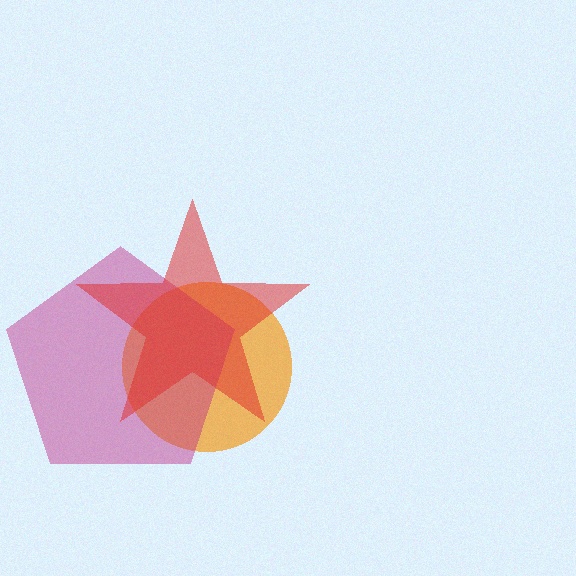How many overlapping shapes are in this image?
There are 3 overlapping shapes in the image.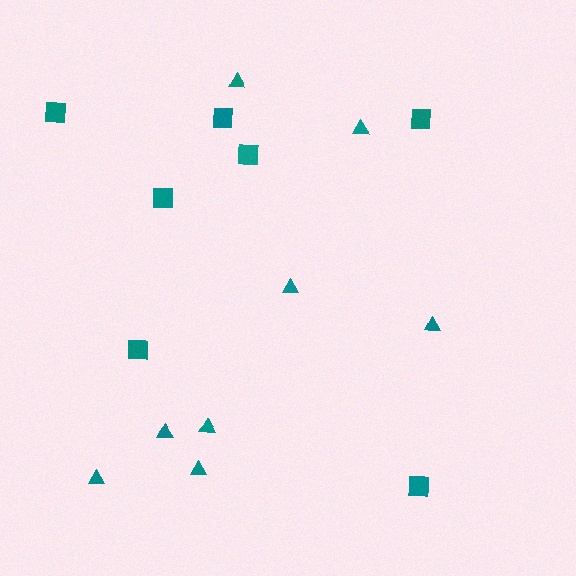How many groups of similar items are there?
There are 2 groups: one group of squares (7) and one group of triangles (8).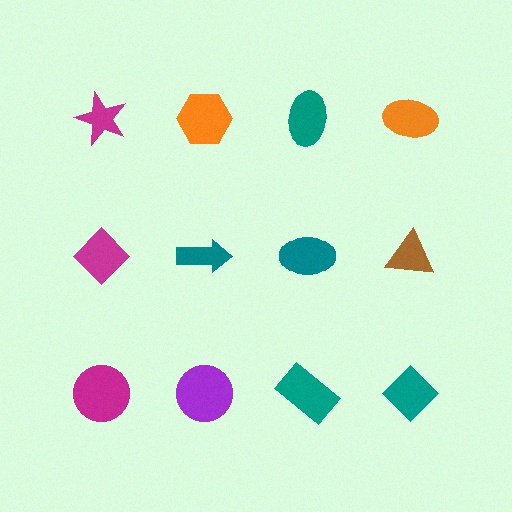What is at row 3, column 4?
A teal diamond.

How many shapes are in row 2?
4 shapes.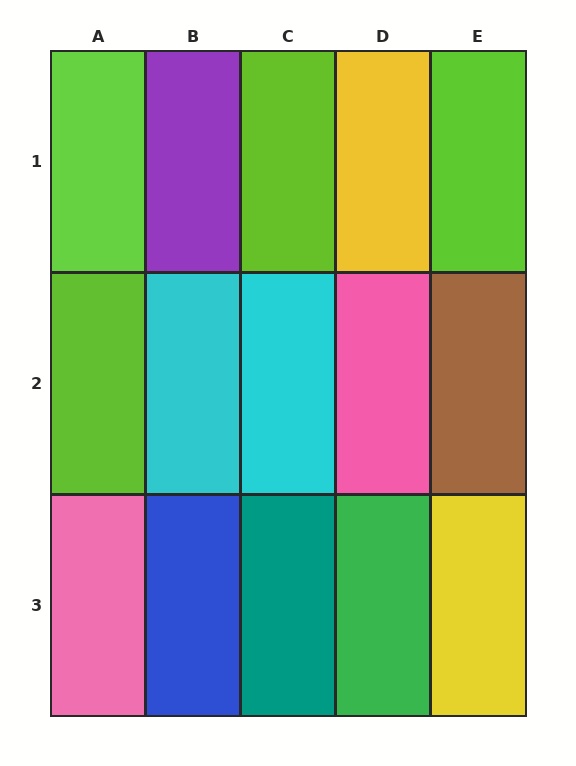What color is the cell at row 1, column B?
Purple.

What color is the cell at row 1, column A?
Lime.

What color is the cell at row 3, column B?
Blue.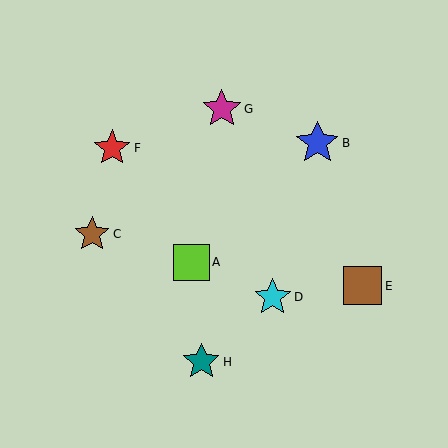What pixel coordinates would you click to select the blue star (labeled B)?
Click at (317, 143) to select the blue star B.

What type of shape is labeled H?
Shape H is a teal star.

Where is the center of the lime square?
The center of the lime square is at (192, 262).